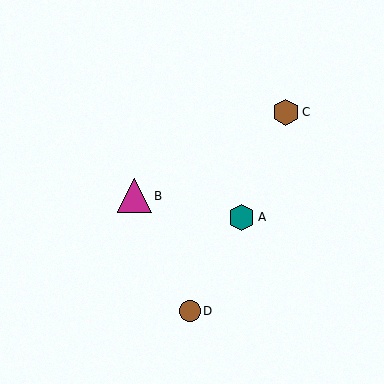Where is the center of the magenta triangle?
The center of the magenta triangle is at (134, 196).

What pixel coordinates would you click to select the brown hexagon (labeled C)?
Click at (286, 112) to select the brown hexagon C.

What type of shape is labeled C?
Shape C is a brown hexagon.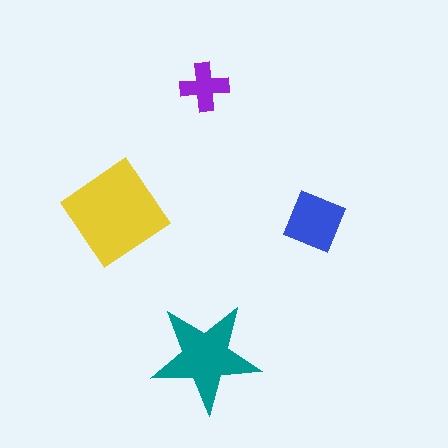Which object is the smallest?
The purple cross.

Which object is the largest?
The yellow diamond.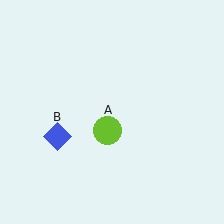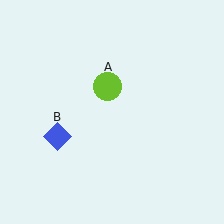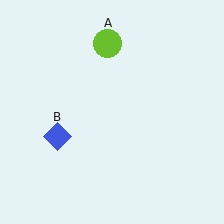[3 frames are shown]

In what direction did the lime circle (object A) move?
The lime circle (object A) moved up.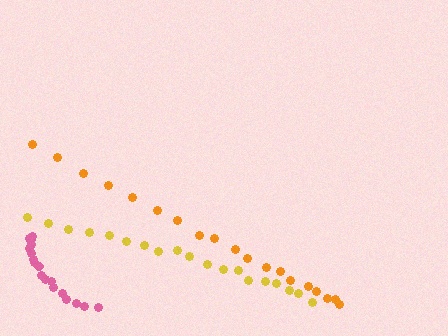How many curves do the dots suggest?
There are 3 distinct paths.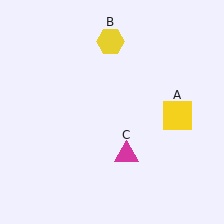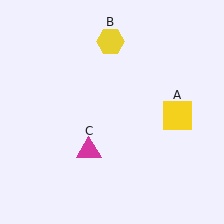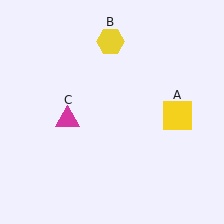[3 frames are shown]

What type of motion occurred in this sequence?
The magenta triangle (object C) rotated clockwise around the center of the scene.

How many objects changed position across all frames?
1 object changed position: magenta triangle (object C).